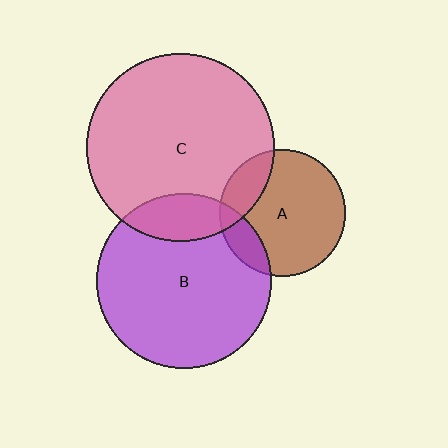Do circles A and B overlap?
Yes.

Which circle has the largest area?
Circle C (pink).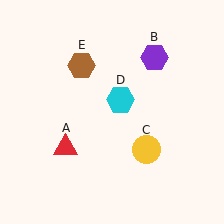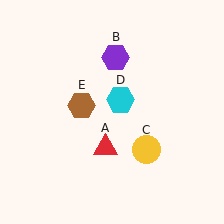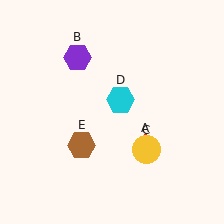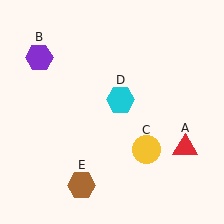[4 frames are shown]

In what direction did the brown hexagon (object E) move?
The brown hexagon (object E) moved down.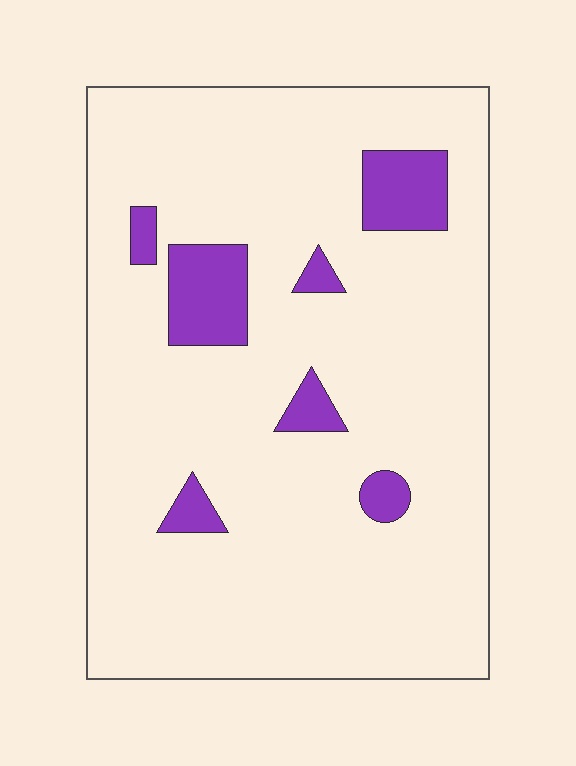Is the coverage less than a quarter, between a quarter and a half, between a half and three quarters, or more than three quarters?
Less than a quarter.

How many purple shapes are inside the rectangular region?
7.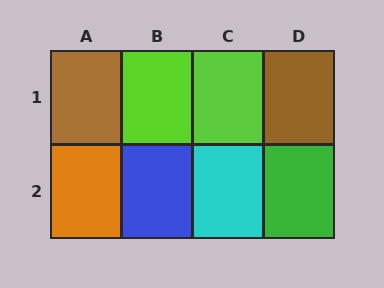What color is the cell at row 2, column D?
Green.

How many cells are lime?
2 cells are lime.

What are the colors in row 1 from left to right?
Brown, lime, lime, brown.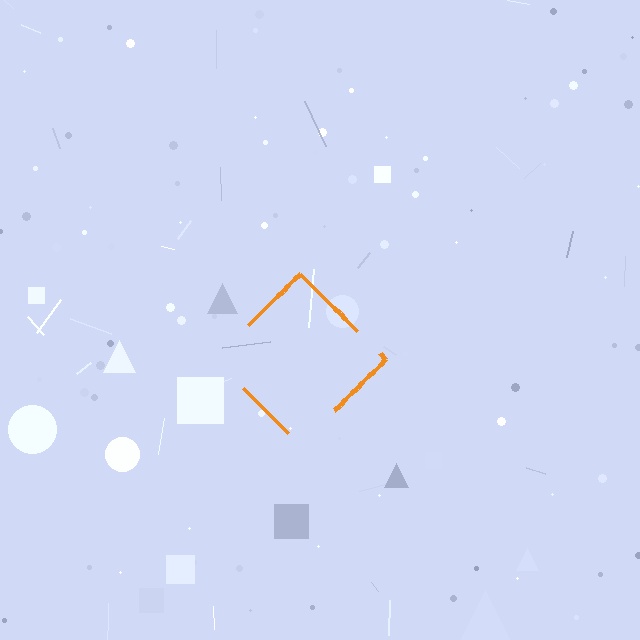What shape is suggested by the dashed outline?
The dashed outline suggests a diamond.